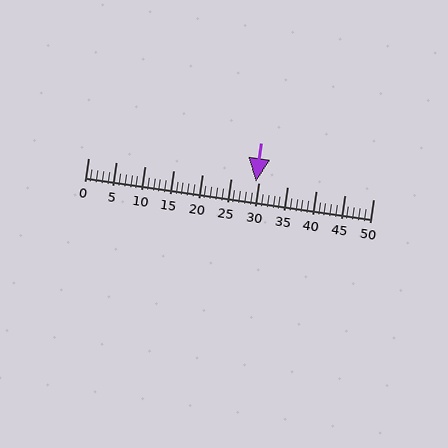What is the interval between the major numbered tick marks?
The major tick marks are spaced 5 units apart.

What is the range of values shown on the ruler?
The ruler shows values from 0 to 50.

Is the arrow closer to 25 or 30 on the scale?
The arrow is closer to 30.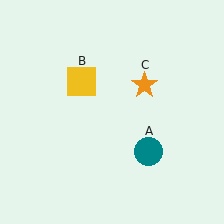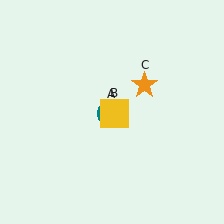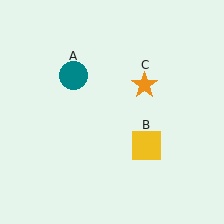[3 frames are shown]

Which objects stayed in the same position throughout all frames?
Orange star (object C) remained stationary.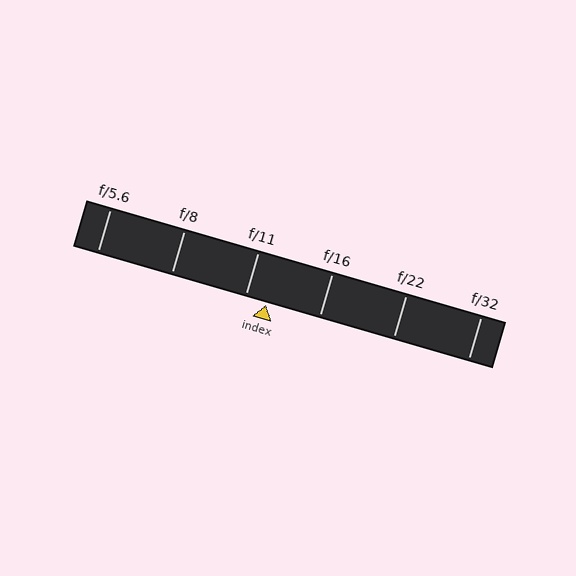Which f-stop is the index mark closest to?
The index mark is closest to f/11.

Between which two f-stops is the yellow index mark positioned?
The index mark is between f/11 and f/16.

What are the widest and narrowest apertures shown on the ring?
The widest aperture shown is f/5.6 and the narrowest is f/32.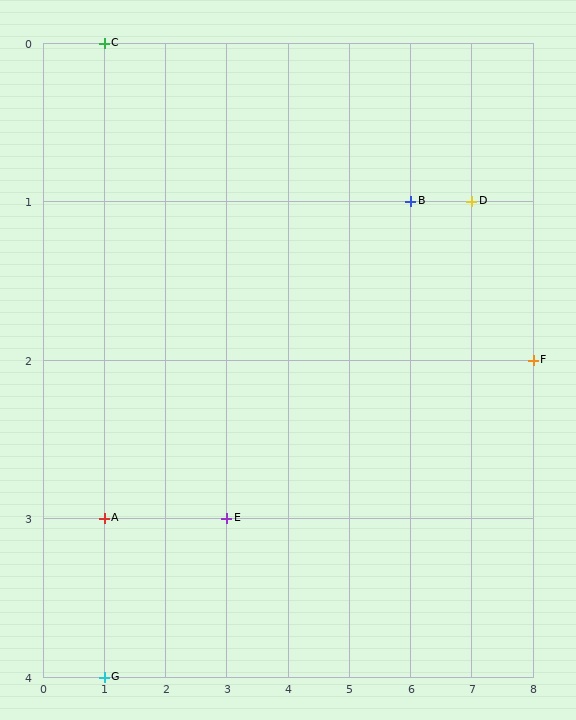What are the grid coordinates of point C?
Point C is at grid coordinates (1, 0).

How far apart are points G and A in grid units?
Points G and A are 1 row apart.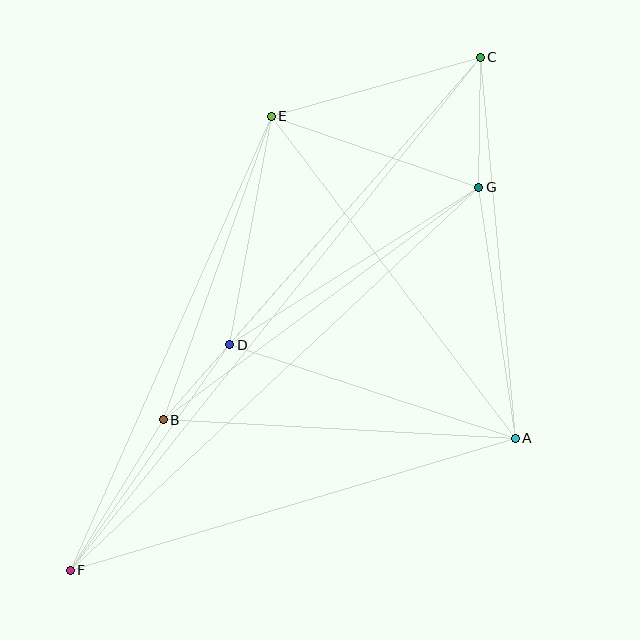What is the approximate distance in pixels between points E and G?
The distance between E and G is approximately 219 pixels.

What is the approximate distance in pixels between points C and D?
The distance between C and D is approximately 381 pixels.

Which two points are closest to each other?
Points B and D are closest to each other.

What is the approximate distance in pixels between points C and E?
The distance between C and E is approximately 217 pixels.